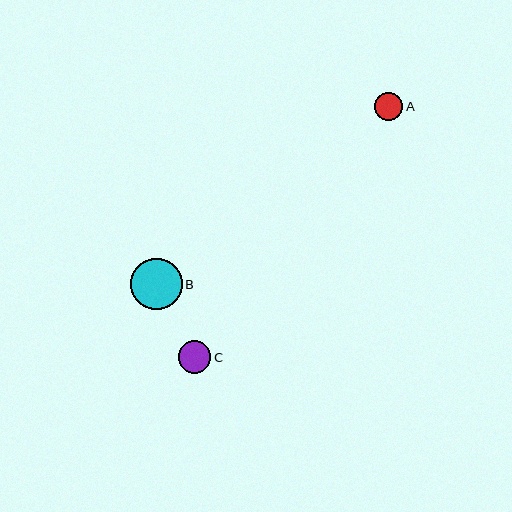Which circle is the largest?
Circle B is the largest with a size of approximately 51 pixels.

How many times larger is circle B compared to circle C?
Circle B is approximately 1.6 times the size of circle C.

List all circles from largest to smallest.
From largest to smallest: B, C, A.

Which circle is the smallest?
Circle A is the smallest with a size of approximately 28 pixels.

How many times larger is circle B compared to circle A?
Circle B is approximately 1.8 times the size of circle A.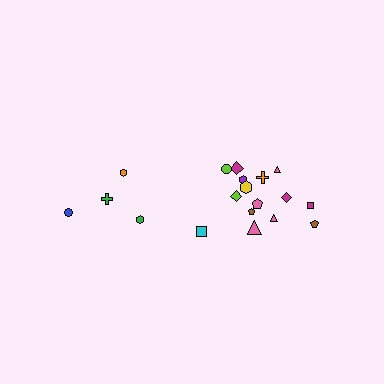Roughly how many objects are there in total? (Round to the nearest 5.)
Roughly 20 objects in total.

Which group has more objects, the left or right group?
The right group.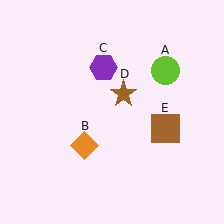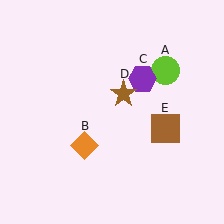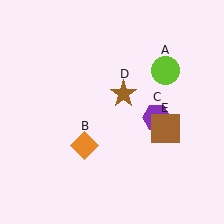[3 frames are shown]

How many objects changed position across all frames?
1 object changed position: purple hexagon (object C).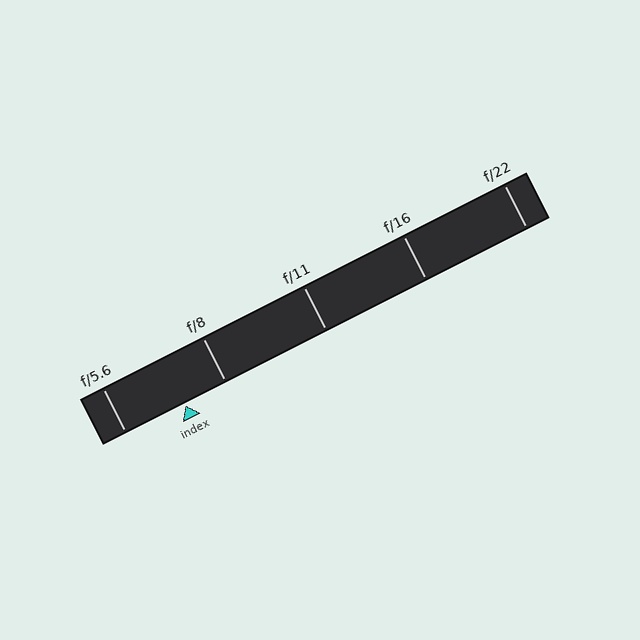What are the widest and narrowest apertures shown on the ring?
The widest aperture shown is f/5.6 and the narrowest is f/22.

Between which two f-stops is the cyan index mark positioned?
The index mark is between f/5.6 and f/8.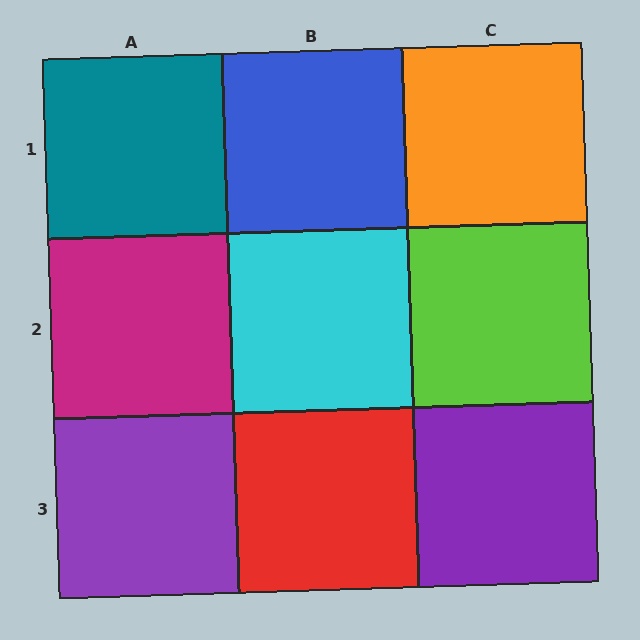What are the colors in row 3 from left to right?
Purple, red, purple.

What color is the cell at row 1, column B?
Blue.